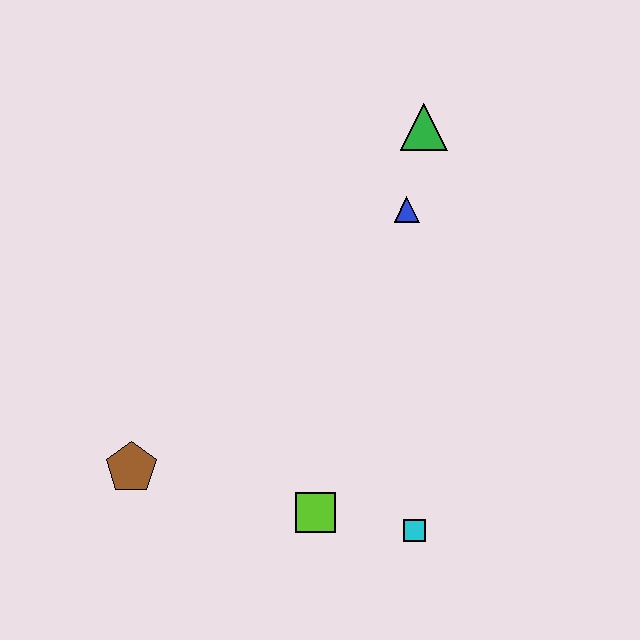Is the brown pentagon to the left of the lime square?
Yes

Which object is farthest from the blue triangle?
The brown pentagon is farthest from the blue triangle.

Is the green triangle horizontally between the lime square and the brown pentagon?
No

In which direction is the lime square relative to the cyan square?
The lime square is to the left of the cyan square.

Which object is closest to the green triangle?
The blue triangle is closest to the green triangle.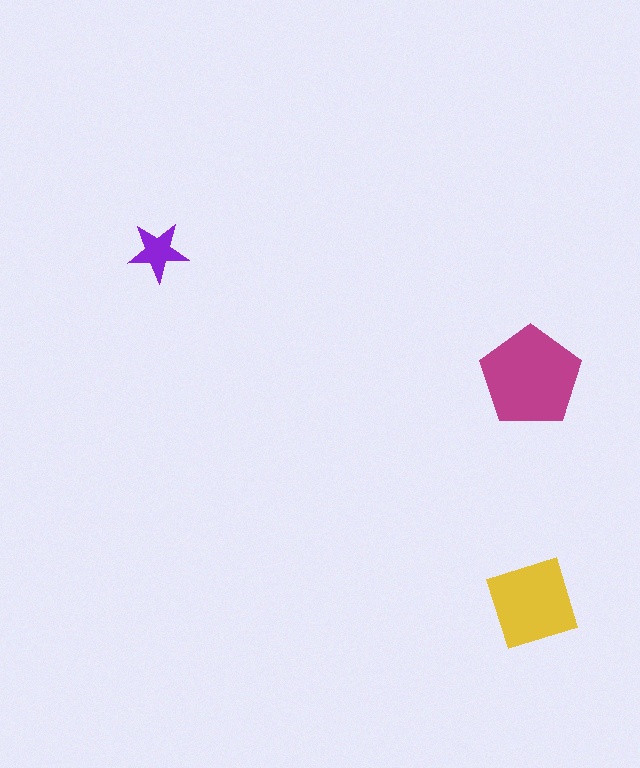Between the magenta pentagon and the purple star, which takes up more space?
The magenta pentagon.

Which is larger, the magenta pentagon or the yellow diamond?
The magenta pentagon.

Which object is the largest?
The magenta pentagon.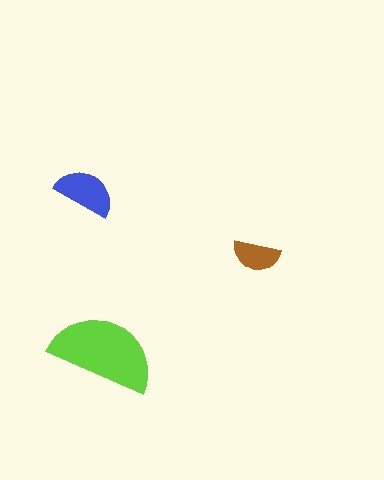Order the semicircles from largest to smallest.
the lime one, the blue one, the brown one.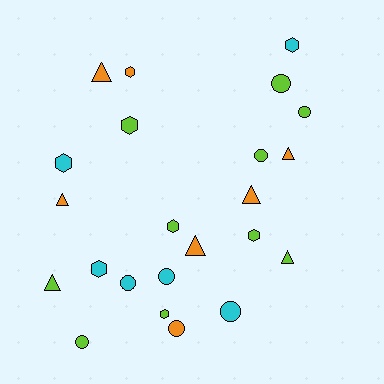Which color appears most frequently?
Lime, with 10 objects.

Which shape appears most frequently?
Circle, with 8 objects.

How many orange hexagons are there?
There is 1 orange hexagon.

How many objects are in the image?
There are 23 objects.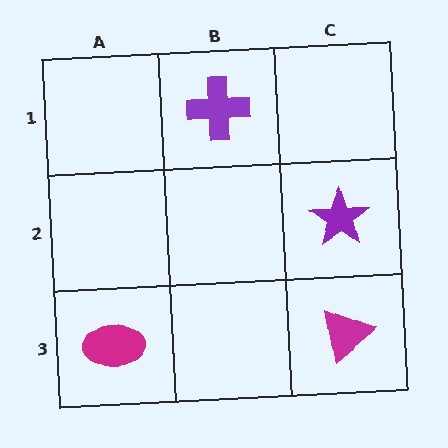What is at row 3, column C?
A magenta triangle.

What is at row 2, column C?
A purple star.